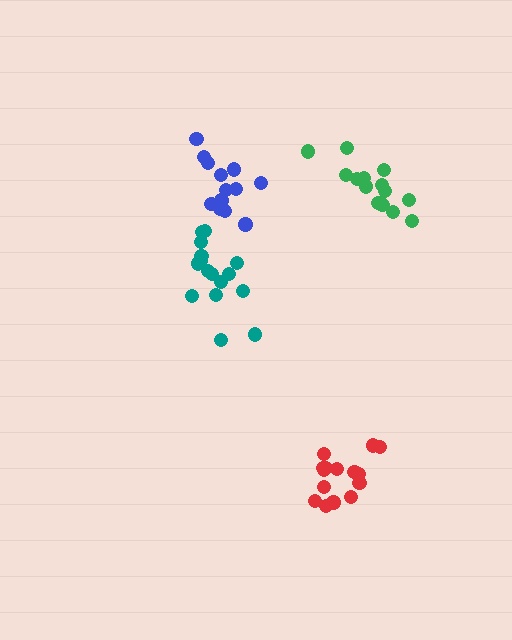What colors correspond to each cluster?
The clusters are colored: teal, blue, green, red.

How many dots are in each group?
Group 1: 17 dots, Group 2: 14 dots, Group 3: 15 dots, Group 4: 15 dots (61 total).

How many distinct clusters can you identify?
There are 4 distinct clusters.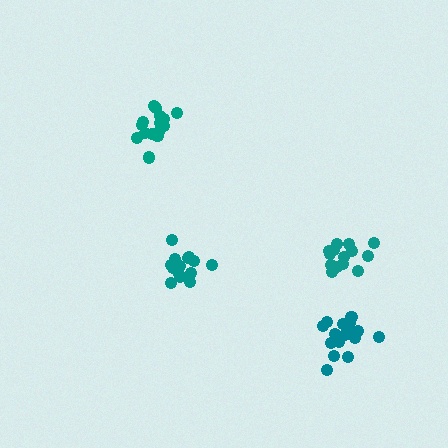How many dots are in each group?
Group 1: 14 dots, Group 2: 16 dots, Group 3: 15 dots, Group 4: 18 dots (63 total).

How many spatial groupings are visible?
There are 4 spatial groupings.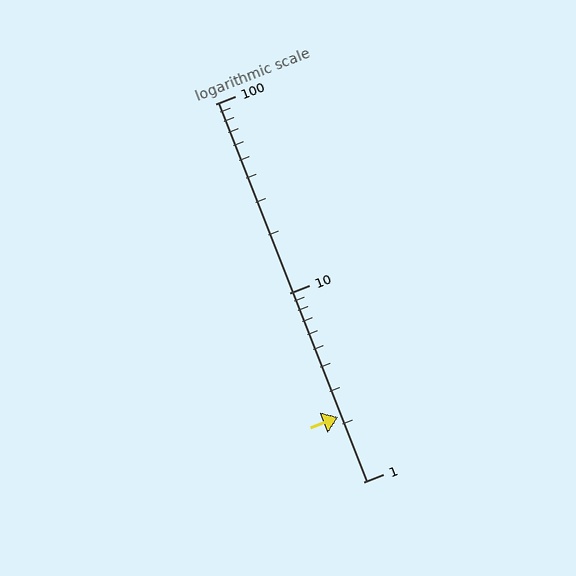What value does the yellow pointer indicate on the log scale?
The pointer indicates approximately 2.2.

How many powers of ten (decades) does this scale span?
The scale spans 2 decades, from 1 to 100.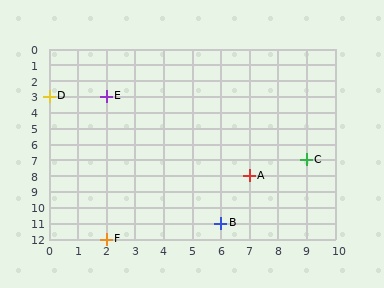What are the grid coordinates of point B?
Point B is at grid coordinates (6, 11).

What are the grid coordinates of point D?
Point D is at grid coordinates (0, 3).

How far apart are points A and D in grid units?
Points A and D are 7 columns and 5 rows apart (about 8.6 grid units diagonally).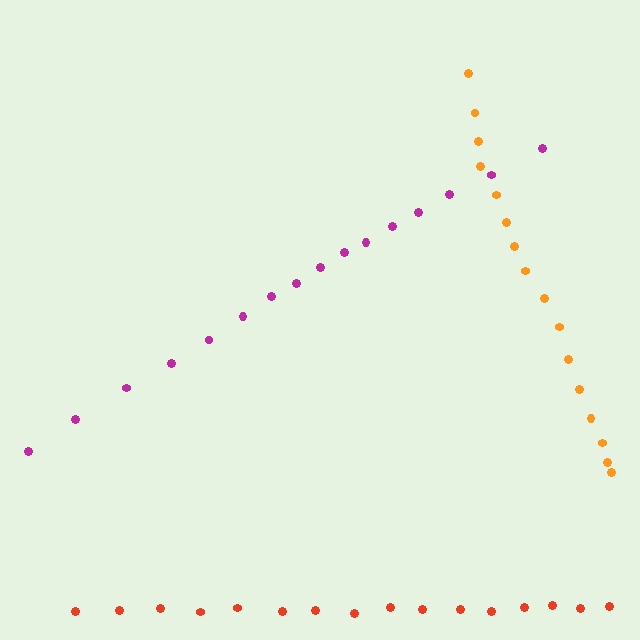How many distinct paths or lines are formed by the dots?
There are 3 distinct paths.